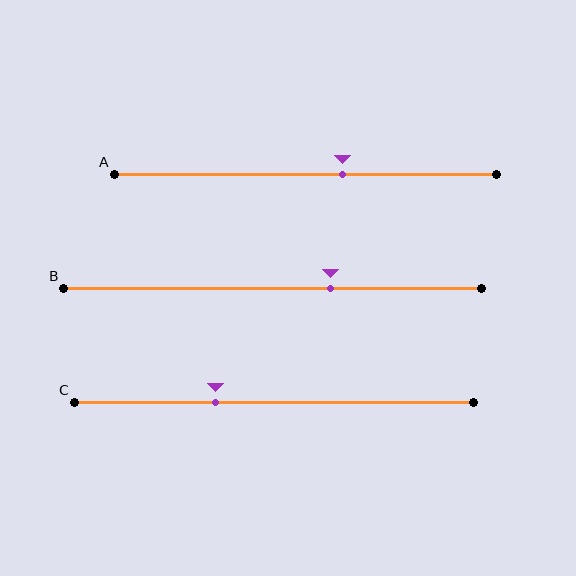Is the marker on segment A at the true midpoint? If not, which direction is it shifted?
No, the marker on segment A is shifted to the right by about 10% of the segment length.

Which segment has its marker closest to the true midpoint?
Segment A has its marker closest to the true midpoint.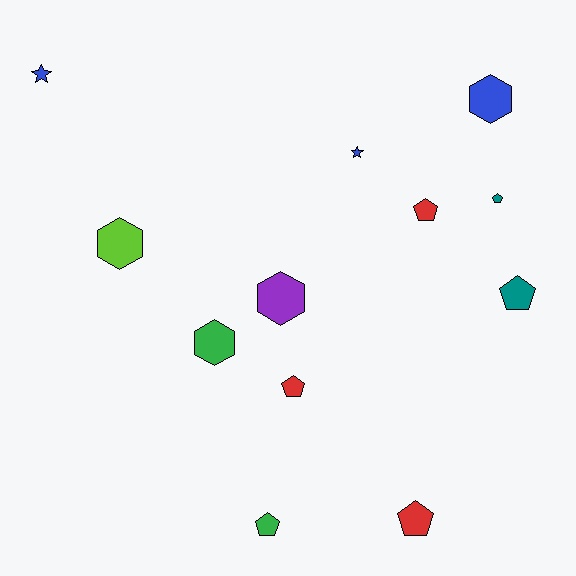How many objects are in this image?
There are 12 objects.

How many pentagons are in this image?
There are 6 pentagons.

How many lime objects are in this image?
There is 1 lime object.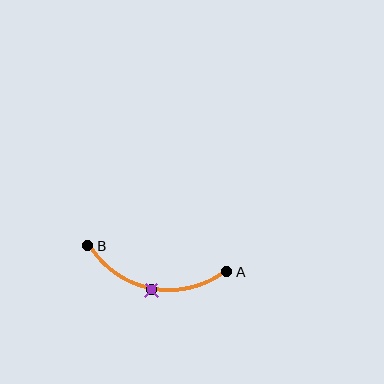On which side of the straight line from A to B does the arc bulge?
The arc bulges below the straight line connecting A and B.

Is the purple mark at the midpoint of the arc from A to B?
Yes. The purple mark lies on the arc at equal arc-length from both A and B — it is the arc midpoint.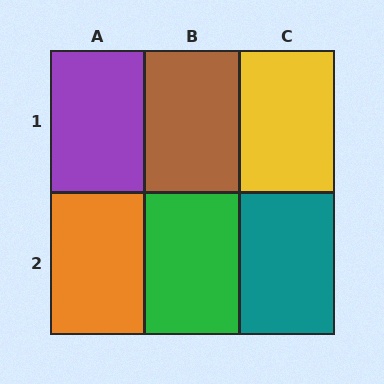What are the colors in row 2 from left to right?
Orange, green, teal.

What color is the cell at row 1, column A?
Purple.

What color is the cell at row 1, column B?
Brown.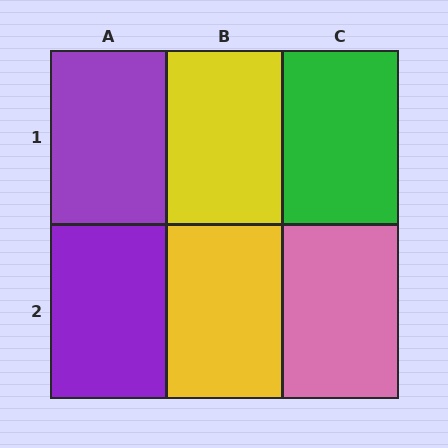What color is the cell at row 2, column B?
Yellow.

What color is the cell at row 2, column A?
Purple.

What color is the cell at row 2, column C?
Pink.